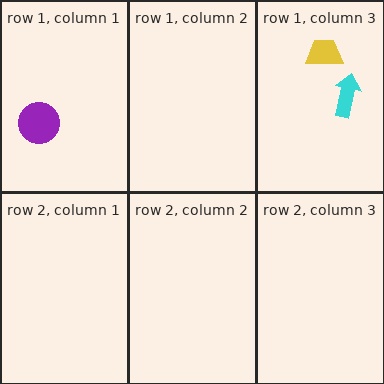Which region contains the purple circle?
The row 1, column 1 region.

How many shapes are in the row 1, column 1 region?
1.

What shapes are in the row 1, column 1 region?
The purple circle.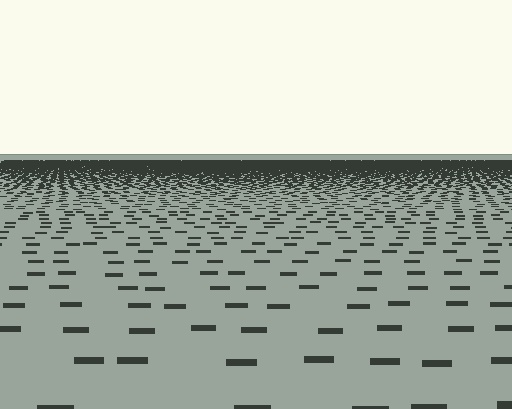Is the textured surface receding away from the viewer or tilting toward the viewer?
The surface is receding away from the viewer. Texture elements get smaller and denser toward the top.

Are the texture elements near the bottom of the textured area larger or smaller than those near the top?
Larger. Near the bottom, elements are closer to the viewer and appear at a bigger on-screen size.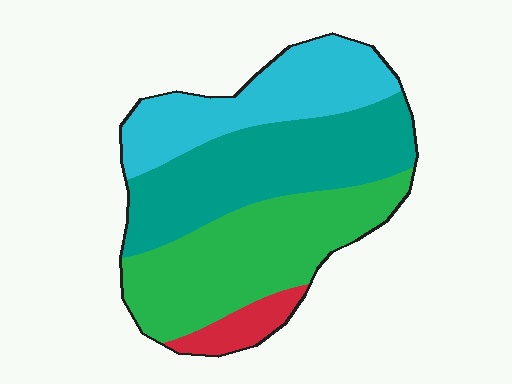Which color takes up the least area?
Red, at roughly 5%.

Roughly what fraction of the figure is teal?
Teal covers around 35% of the figure.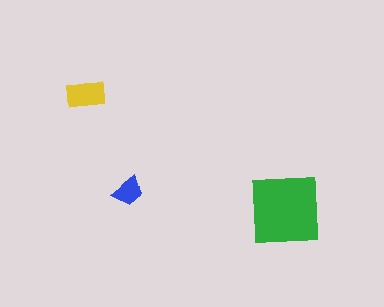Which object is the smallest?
The blue trapezoid.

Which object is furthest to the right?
The green square is rightmost.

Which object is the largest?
The green square.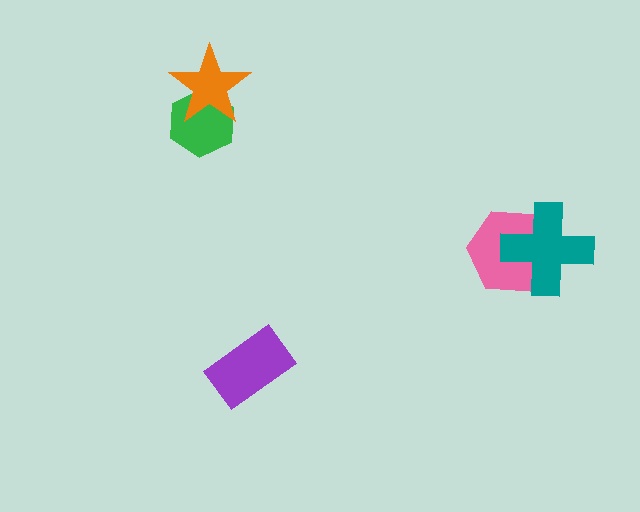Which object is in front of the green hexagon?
The orange star is in front of the green hexagon.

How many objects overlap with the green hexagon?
1 object overlaps with the green hexagon.